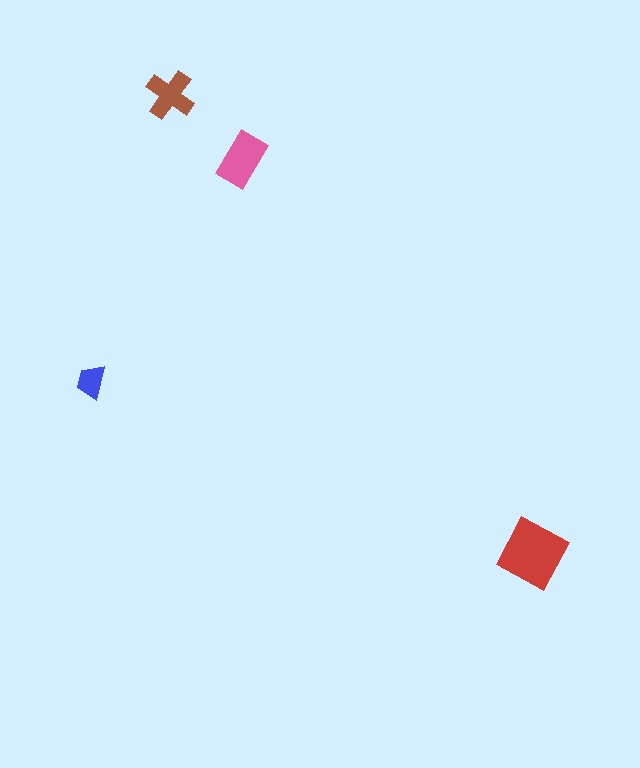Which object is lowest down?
The red square is bottommost.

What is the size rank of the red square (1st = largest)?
1st.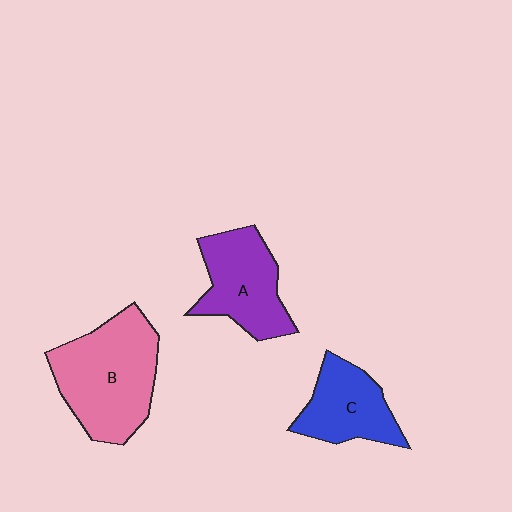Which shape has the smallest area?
Shape C (blue).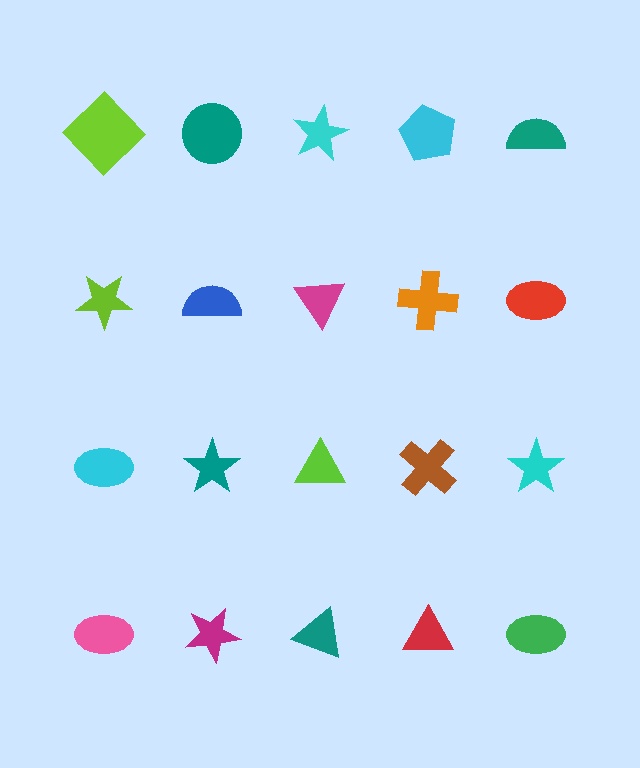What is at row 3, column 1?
A cyan ellipse.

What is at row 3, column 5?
A cyan star.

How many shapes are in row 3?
5 shapes.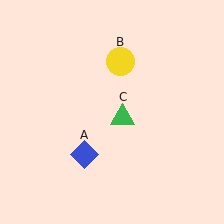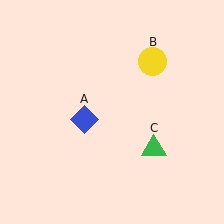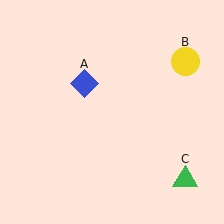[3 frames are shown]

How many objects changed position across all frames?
3 objects changed position: blue diamond (object A), yellow circle (object B), green triangle (object C).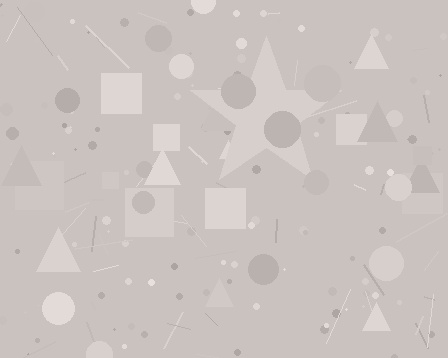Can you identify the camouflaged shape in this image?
The camouflaged shape is a star.